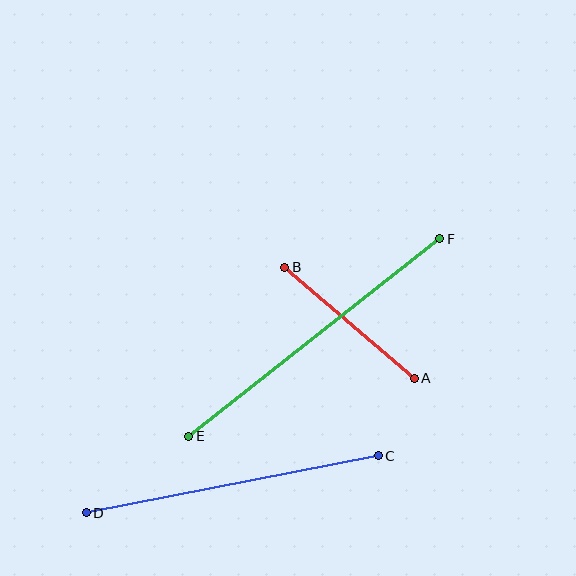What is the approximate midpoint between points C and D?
The midpoint is at approximately (232, 484) pixels.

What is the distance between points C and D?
The distance is approximately 297 pixels.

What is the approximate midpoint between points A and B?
The midpoint is at approximately (349, 323) pixels.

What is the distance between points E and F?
The distance is approximately 319 pixels.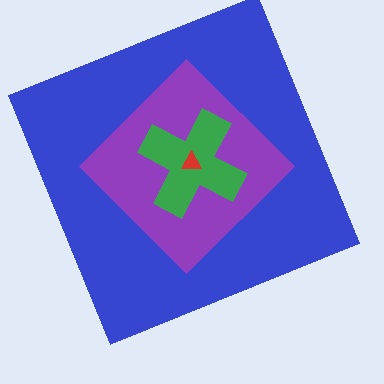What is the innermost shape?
The red triangle.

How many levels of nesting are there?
4.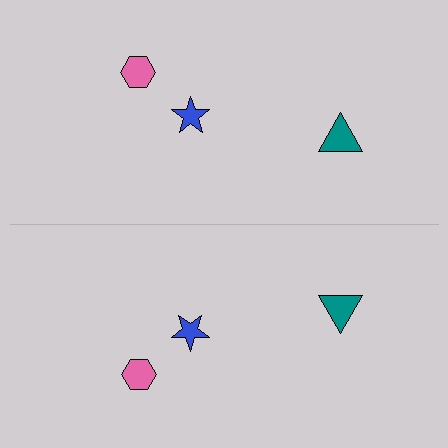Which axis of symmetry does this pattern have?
The pattern has a horizontal axis of symmetry running through the center of the image.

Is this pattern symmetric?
Yes, this pattern has bilateral (reflection) symmetry.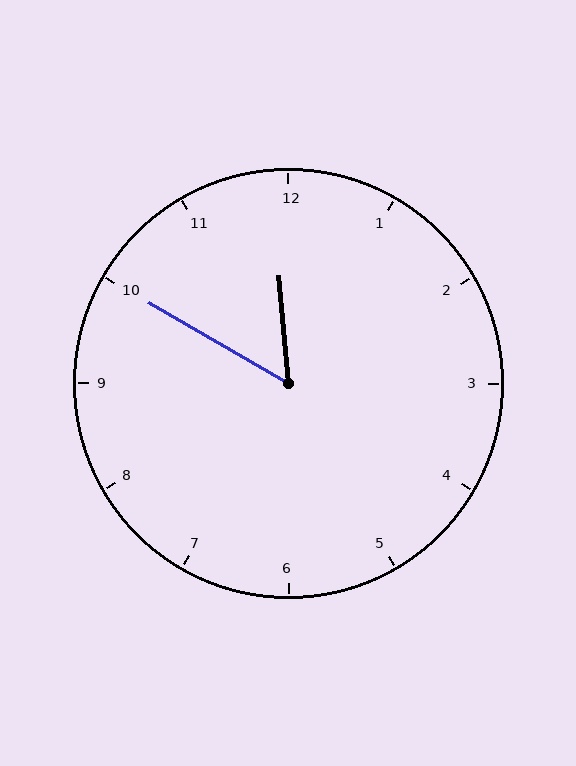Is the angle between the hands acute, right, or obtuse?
It is acute.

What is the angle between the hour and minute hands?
Approximately 55 degrees.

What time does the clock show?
11:50.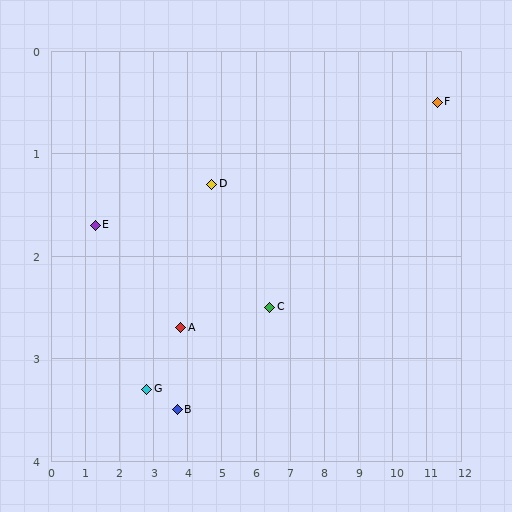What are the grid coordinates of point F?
Point F is at approximately (11.3, 0.5).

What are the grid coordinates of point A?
Point A is at approximately (3.8, 2.7).